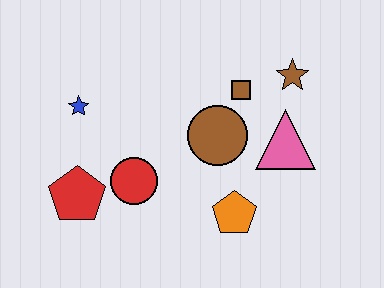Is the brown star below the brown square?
No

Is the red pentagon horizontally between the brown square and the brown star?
No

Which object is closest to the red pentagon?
The red circle is closest to the red pentagon.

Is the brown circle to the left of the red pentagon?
No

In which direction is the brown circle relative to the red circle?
The brown circle is to the right of the red circle.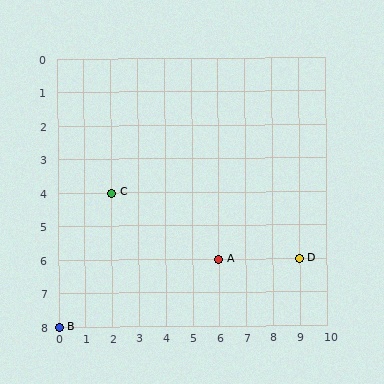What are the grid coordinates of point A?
Point A is at grid coordinates (6, 6).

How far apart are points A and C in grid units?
Points A and C are 4 columns and 2 rows apart (about 4.5 grid units diagonally).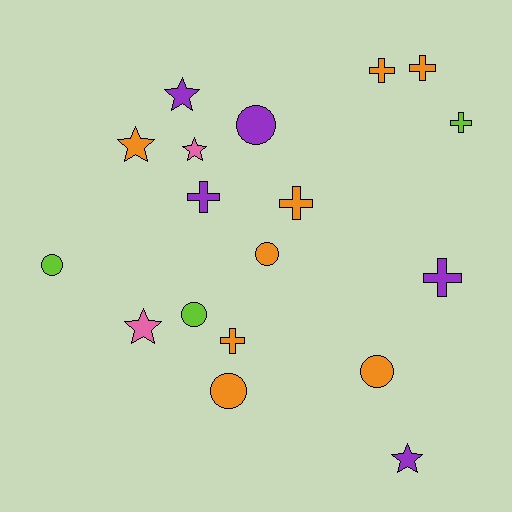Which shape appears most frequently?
Cross, with 7 objects.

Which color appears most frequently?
Orange, with 8 objects.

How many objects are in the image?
There are 18 objects.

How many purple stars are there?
There are 2 purple stars.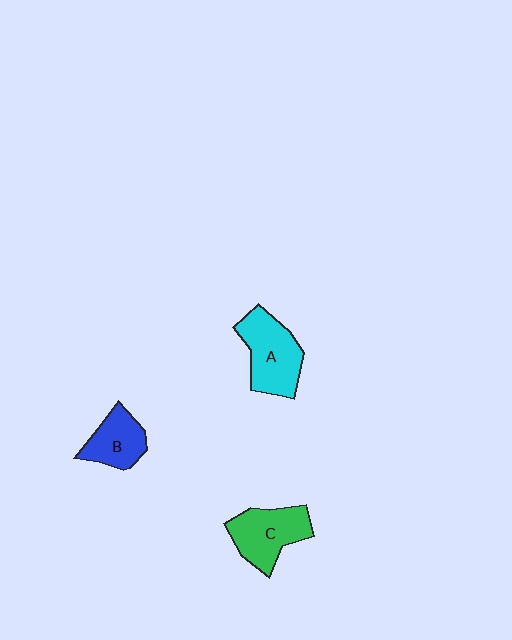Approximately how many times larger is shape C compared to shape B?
Approximately 1.3 times.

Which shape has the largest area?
Shape A (cyan).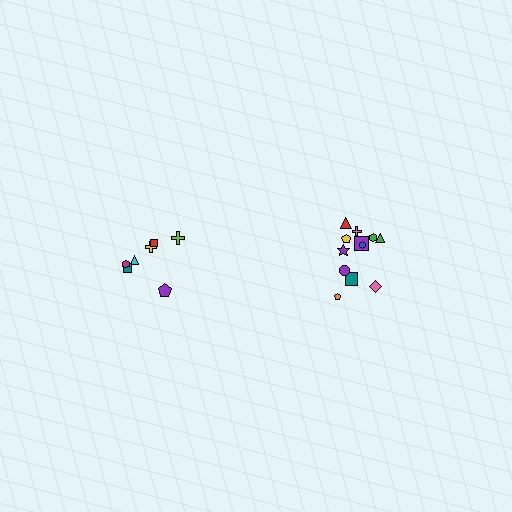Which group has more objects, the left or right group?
The right group.